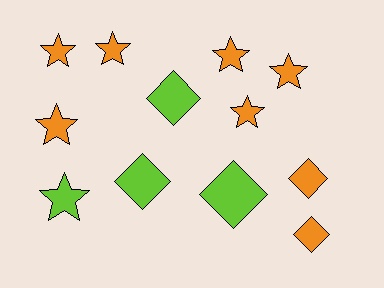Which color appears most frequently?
Orange, with 8 objects.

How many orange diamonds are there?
There are 2 orange diamonds.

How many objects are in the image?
There are 12 objects.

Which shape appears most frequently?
Star, with 7 objects.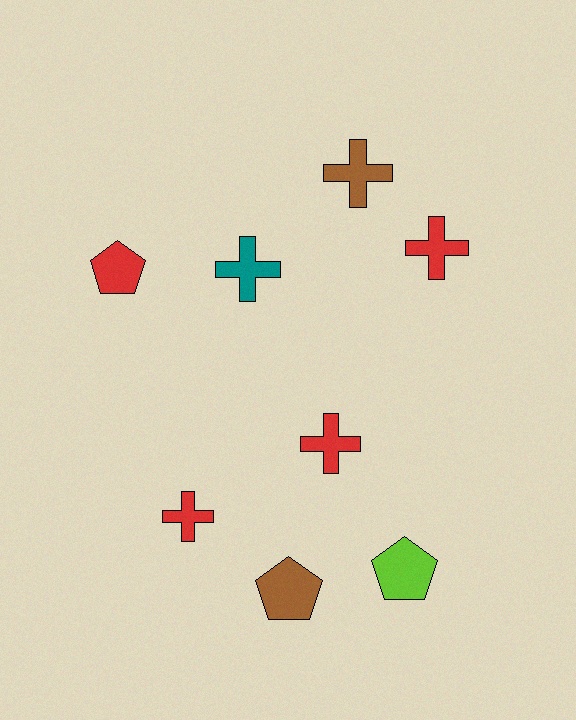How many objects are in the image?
There are 8 objects.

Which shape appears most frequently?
Cross, with 5 objects.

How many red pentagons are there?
There is 1 red pentagon.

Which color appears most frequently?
Red, with 4 objects.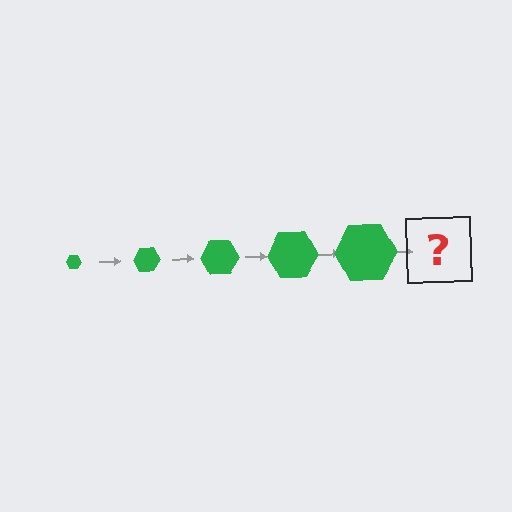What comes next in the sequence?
The next element should be a green hexagon, larger than the previous one.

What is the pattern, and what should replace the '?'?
The pattern is that the hexagon gets progressively larger each step. The '?' should be a green hexagon, larger than the previous one.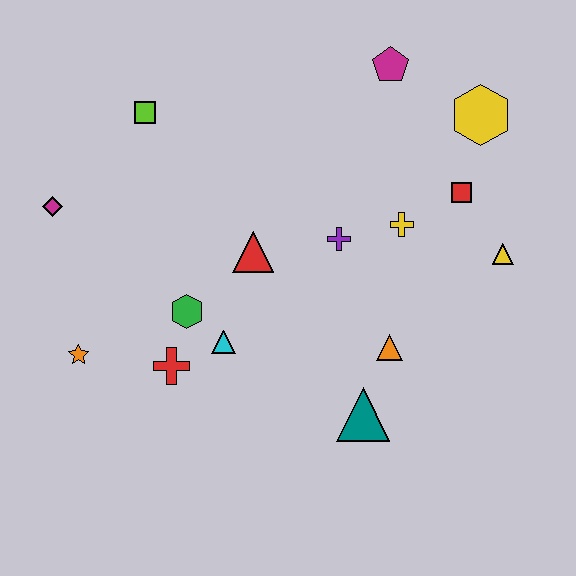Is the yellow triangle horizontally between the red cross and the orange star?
No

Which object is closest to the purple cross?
The yellow cross is closest to the purple cross.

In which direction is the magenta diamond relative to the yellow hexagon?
The magenta diamond is to the left of the yellow hexagon.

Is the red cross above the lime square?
No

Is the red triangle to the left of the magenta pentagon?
Yes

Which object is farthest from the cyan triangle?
The yellow hexagon is farthest from the cyan triangle.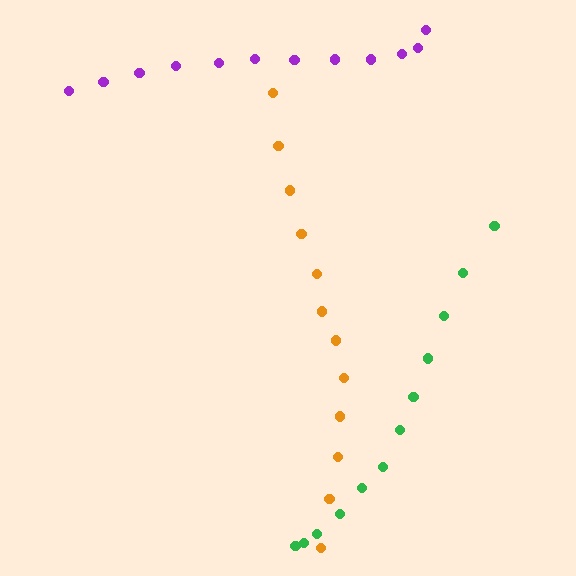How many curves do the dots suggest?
There are 3 distinct paths.